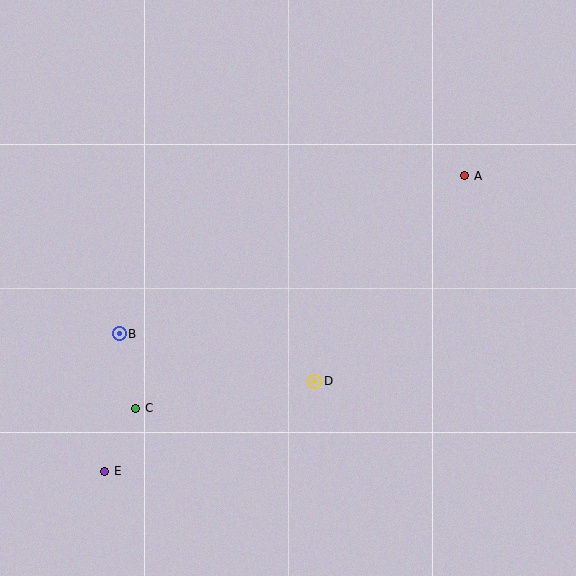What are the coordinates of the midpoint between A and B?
The midpoint between A and B is at (292, 255).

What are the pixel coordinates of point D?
Point D is at (315, 381).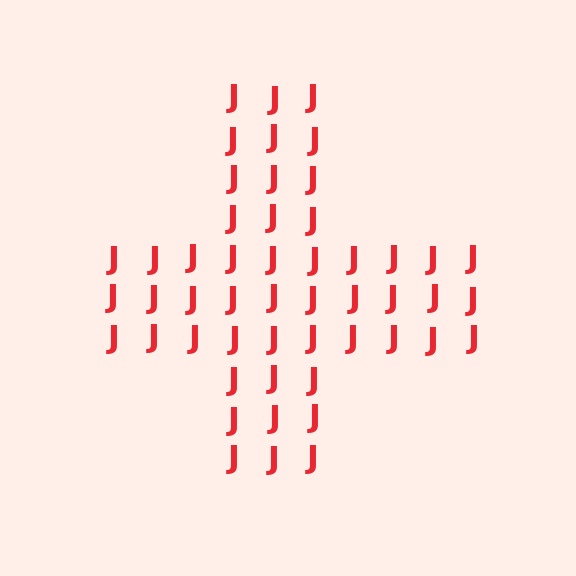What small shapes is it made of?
It is made of small letter J's.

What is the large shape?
The large shape is a cross.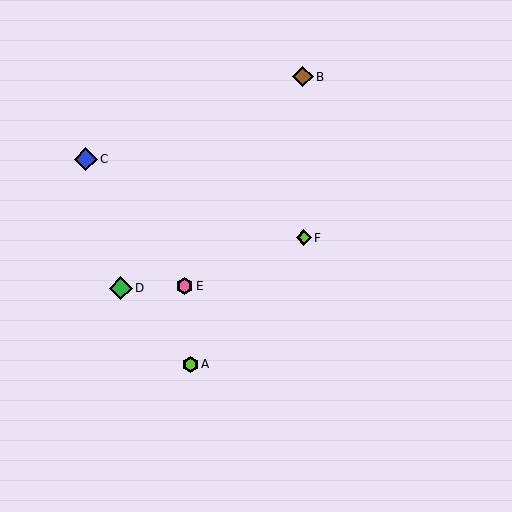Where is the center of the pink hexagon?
The center of the pink hexagon is at (184, 286).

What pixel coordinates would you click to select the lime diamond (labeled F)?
Click at (304, 238) to select the lime diamond F.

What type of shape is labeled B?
Shape B is a brown diamond.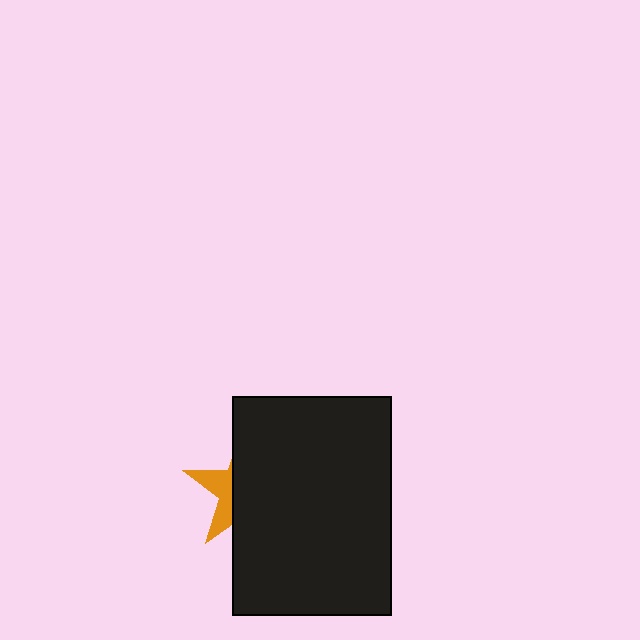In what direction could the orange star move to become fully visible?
The orange star could move left. That would shift it out from behind the black rectangle entirely.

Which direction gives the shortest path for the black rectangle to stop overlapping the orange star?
Moving right gives the shortest separation.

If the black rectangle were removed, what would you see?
You would see the complete orange star.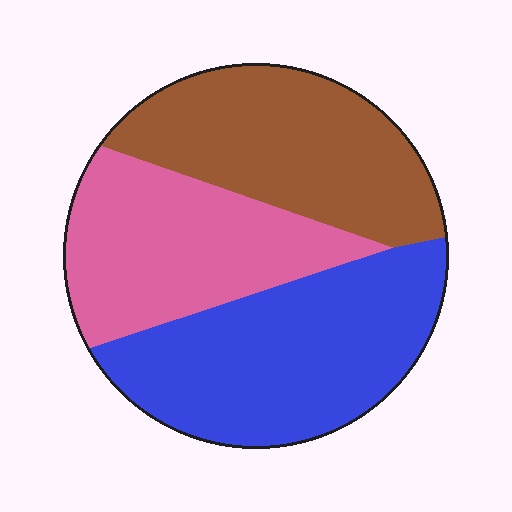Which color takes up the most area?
Blue, at roughly 40%.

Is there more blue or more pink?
Blue.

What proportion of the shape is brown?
Brown covers around 30% of the shape.